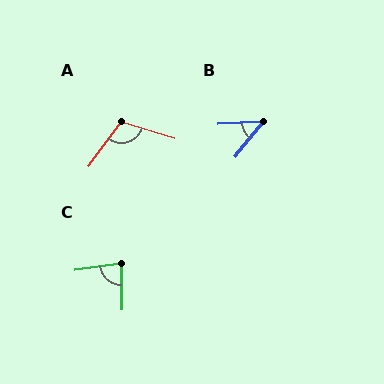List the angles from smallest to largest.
B (48°), C (83°), A (109°).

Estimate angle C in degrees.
Approximately 83 degrees.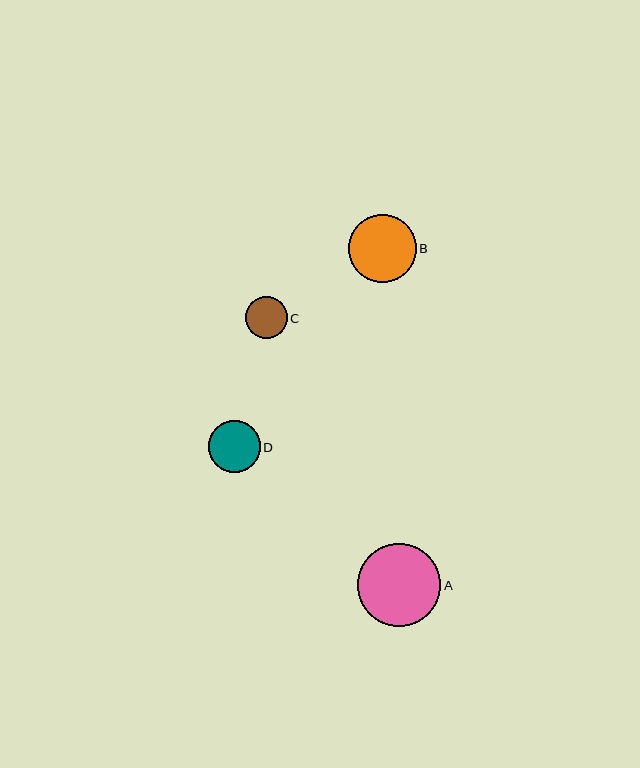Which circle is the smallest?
Circle C is the smallest with a size of approximately 42 pixels.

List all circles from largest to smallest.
From largest to smallest: A, B, D, C.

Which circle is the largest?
Circle A is the largest with a size of approximately 83 pixels.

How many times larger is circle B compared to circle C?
Circle B is approximately 1.6 times the size of circle C.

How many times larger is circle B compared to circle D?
Circle B is approximately 1.3 times the size of circle D.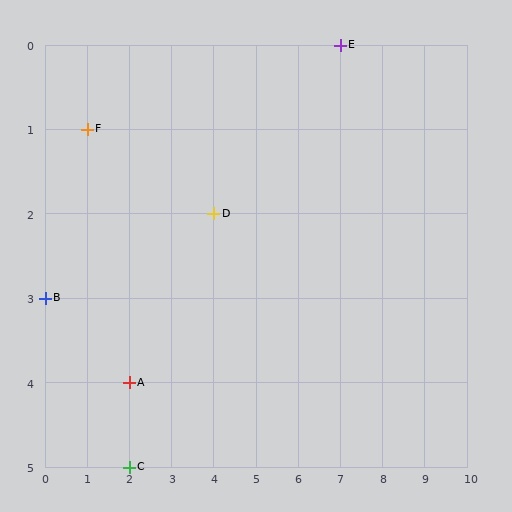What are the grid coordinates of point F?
Point F is at grid coordinates (1, 1).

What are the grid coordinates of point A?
Point A is at grid coordinates (2, 4).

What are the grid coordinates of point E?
Point E is at grid coordinates (7, 0).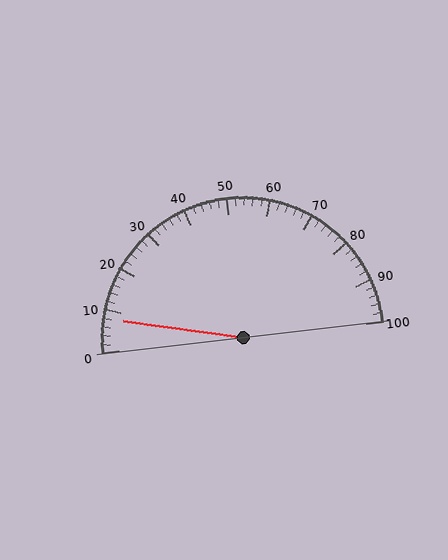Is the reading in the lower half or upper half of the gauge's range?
The reading is in the lower half of the range (0 to 100).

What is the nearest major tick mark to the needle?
The nearest major tick mark is 10.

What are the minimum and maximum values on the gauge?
The gauge ranges from 0 to 100.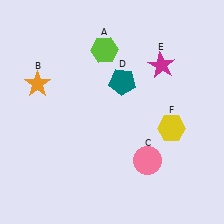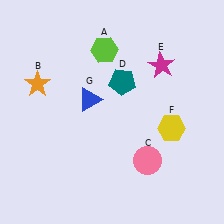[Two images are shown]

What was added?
A blue triangle (G) was added in Image 2.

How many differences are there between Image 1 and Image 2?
There is 1 difference between the two images.